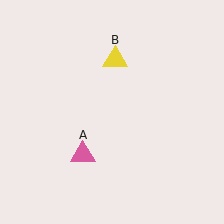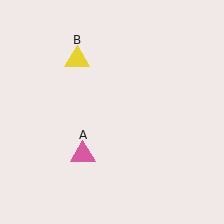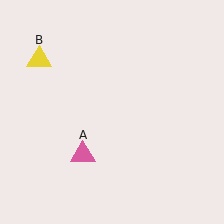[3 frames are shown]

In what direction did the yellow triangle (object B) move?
The yellow triangle (object B) moved left.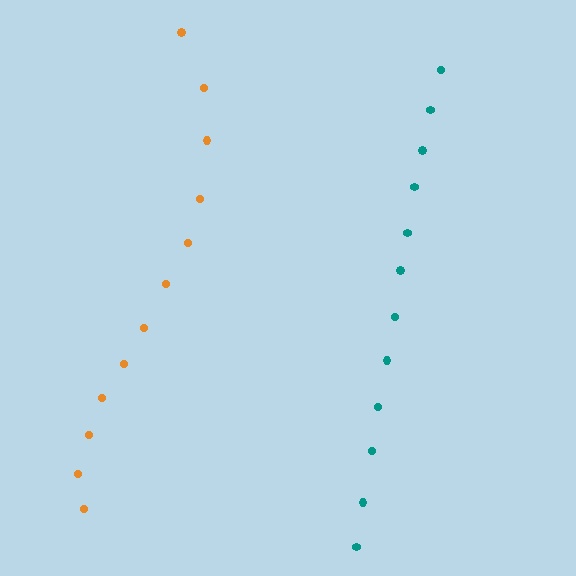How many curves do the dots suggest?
There are 2 distinct paths.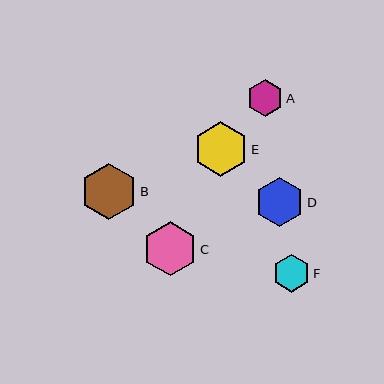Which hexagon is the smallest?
Hexagon A is the smallest with a size of approximately 36 pixels.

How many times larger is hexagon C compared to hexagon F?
Hexagon C is approximately 1.4 times the size of hexagon F.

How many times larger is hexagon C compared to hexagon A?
Hexagon C is approximately 1.5 times the size of hexagon A.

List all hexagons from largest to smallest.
From largest to smallest: B, E, C, D, F, A.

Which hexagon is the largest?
Hexagon B is the largest with a size of approximately 57 pixels.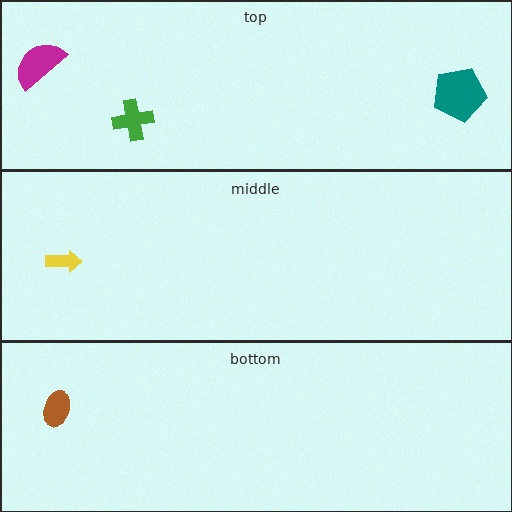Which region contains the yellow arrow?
The middle region.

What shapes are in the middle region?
The yellow arrow.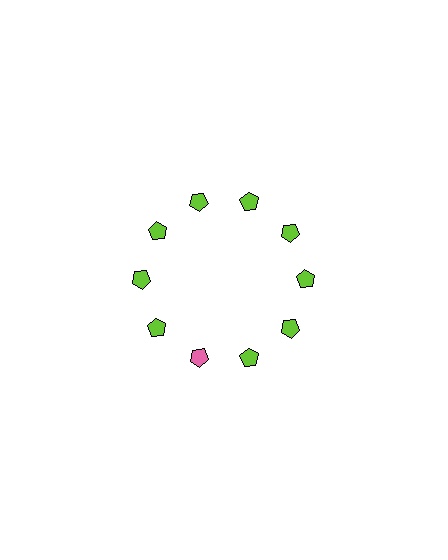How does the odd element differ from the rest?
It has a different color: pink instead of lime.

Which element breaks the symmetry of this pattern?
The pink pentagon at roughly the 7 o'clock position breaks the symmetry. All other shapes are lime pentagons.